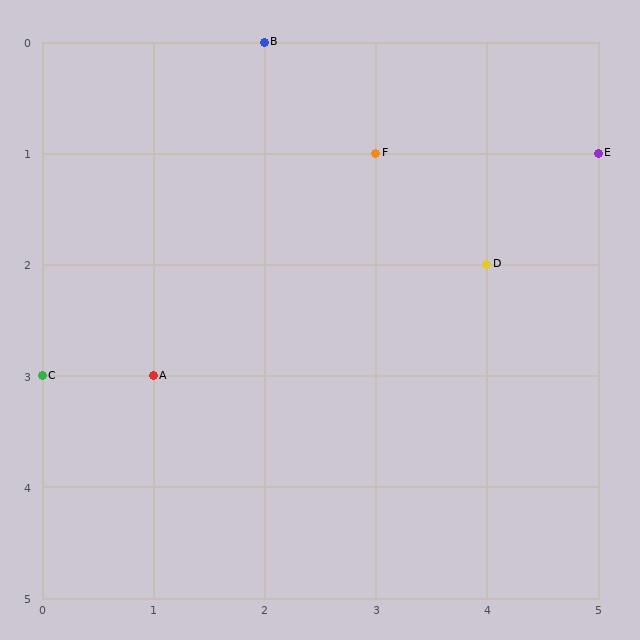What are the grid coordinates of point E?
Point E is at grid coordinates (5, 1).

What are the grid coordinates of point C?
Point C is at grid coordinates (0, 3).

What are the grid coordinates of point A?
Point A is at grid coordinates (1, 3).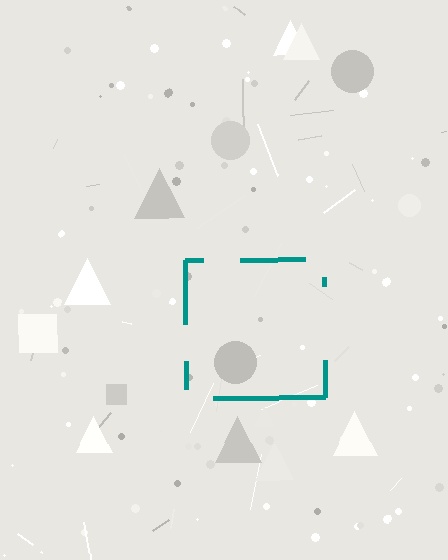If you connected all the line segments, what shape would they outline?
They would outline a square.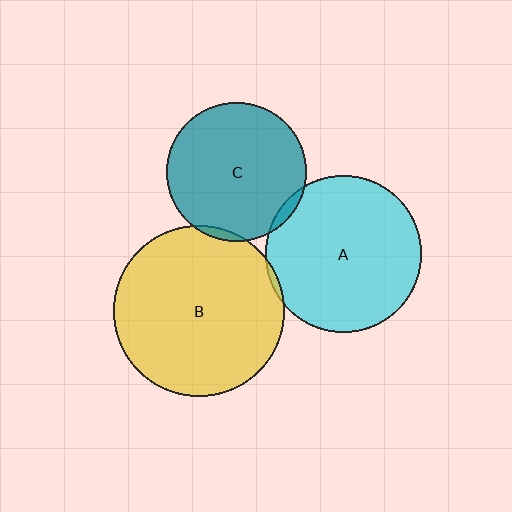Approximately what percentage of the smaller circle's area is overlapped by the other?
Approximately 5%.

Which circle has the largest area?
Circle B (yellow).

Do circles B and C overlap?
Yes.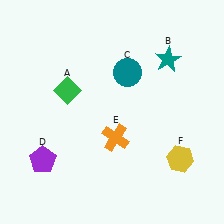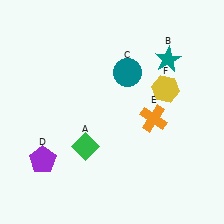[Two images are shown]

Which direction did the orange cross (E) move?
The orange cross (E) moved right.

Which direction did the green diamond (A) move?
The green diamond (A) moved down.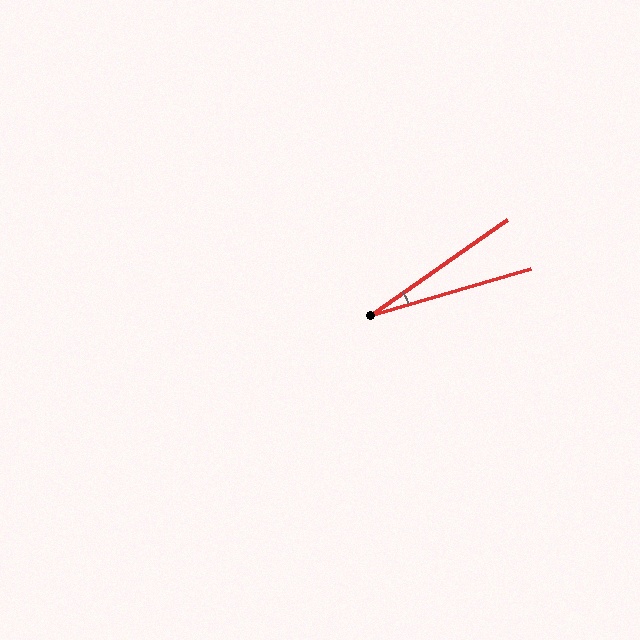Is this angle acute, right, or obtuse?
It is acute.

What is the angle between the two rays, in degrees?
Approximately 19 degrees.